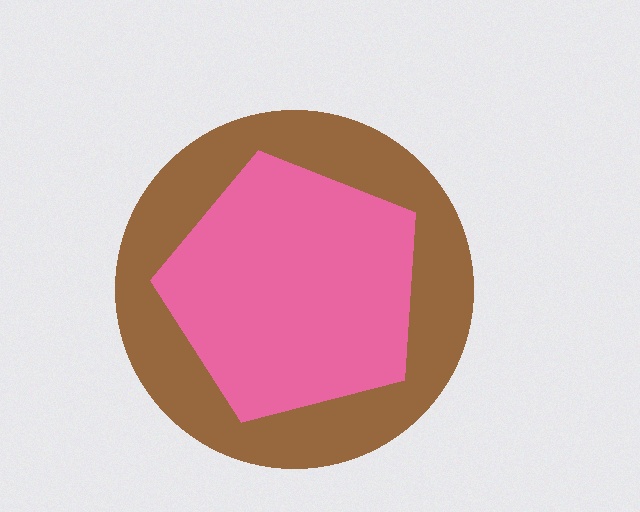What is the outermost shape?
The brown circle.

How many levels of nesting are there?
2.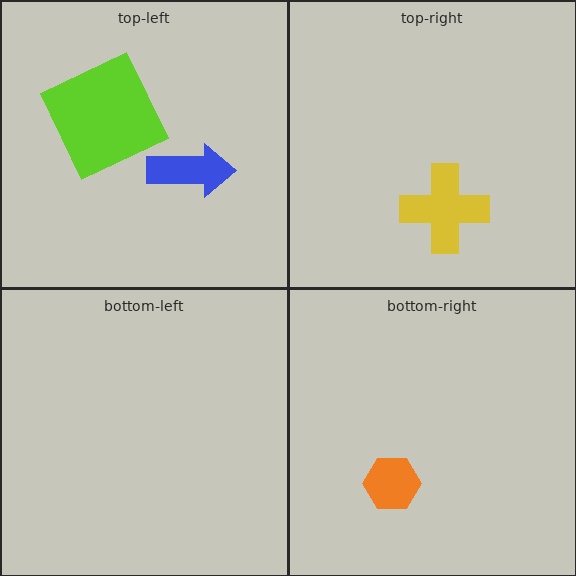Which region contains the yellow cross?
The top-right region.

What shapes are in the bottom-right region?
The orange hexagon.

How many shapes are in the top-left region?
2.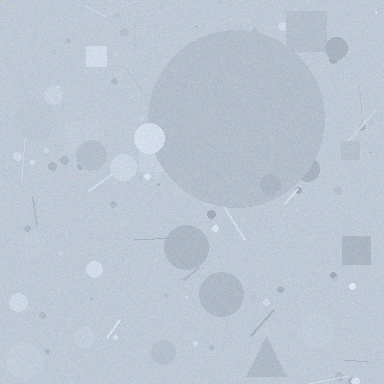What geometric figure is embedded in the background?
A circle is embedded in the background.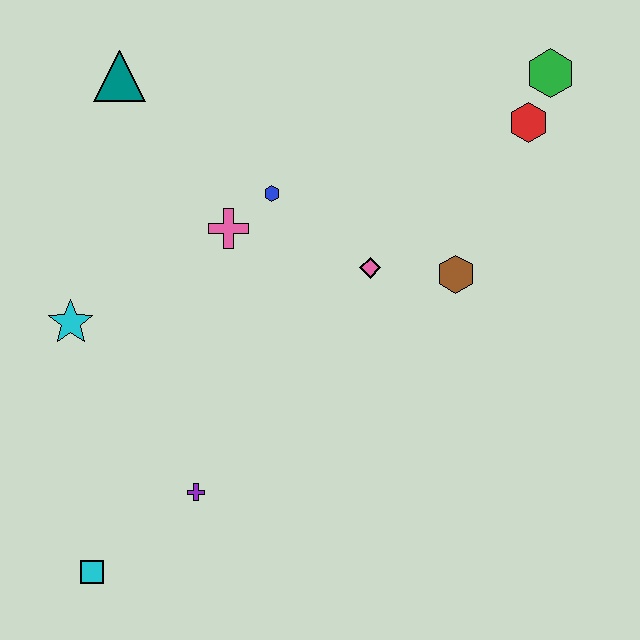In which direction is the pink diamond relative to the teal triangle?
The pink diamond is to the right of the teal triangle.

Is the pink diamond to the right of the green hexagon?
No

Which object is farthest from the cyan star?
The green hexagon is farthest from the cyan star.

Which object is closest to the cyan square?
The purple cross is closest to the cyan square.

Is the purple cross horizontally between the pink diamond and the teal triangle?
Yes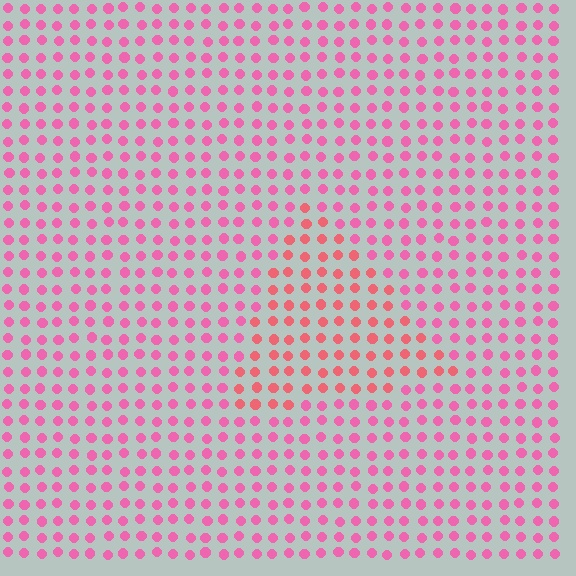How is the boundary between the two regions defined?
The boundary is defined purely by a slight shift in hue (about 27 degrees). Spacing, size, and orientation are identical on both sides.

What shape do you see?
I see a triangle.